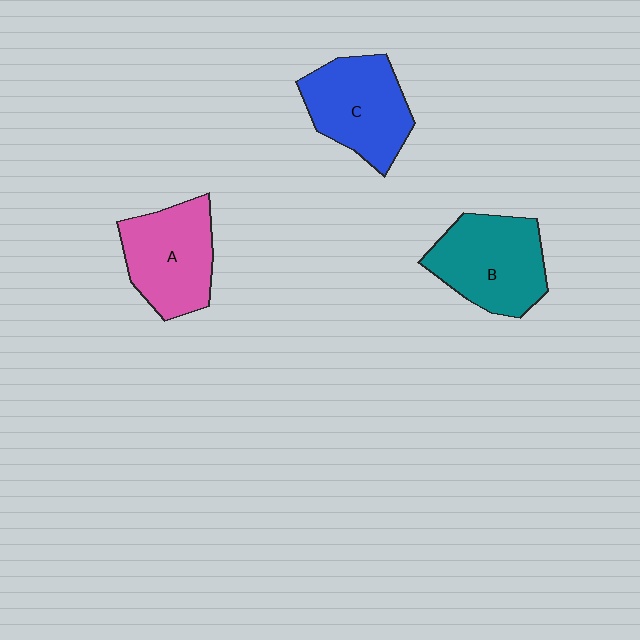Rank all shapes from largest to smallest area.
From largest to smallest: B (teal), C (blue), A (pink).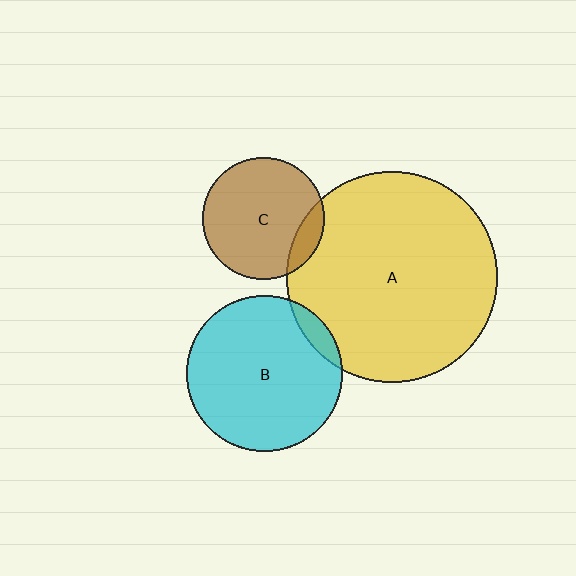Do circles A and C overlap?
Yes.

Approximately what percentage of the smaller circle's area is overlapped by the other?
Approximately 10%.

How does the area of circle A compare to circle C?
Approximately 3.0 times.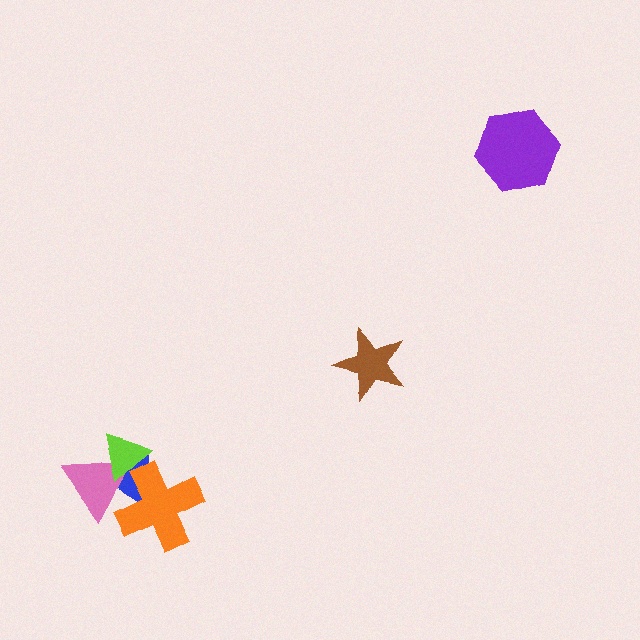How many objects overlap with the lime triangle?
3 objects overlap with the lime triangle.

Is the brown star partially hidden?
No, no other shape covers it.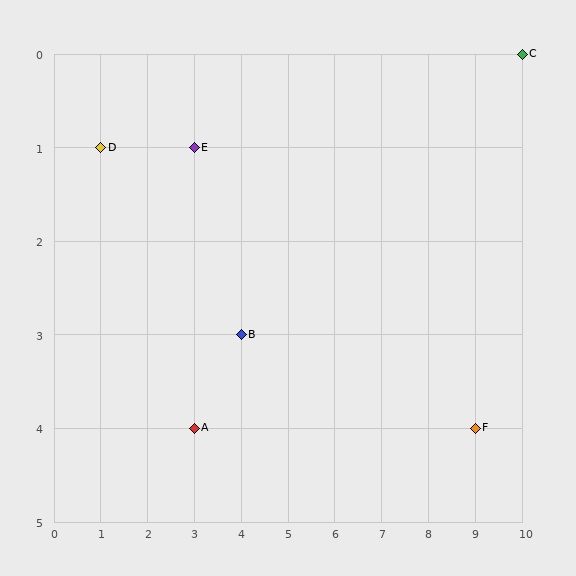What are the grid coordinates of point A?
Point A is at grid coordinates (3, 4).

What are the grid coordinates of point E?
Point E is at grid coordinates (3, 1).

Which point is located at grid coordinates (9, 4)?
Point F is at (9, 4).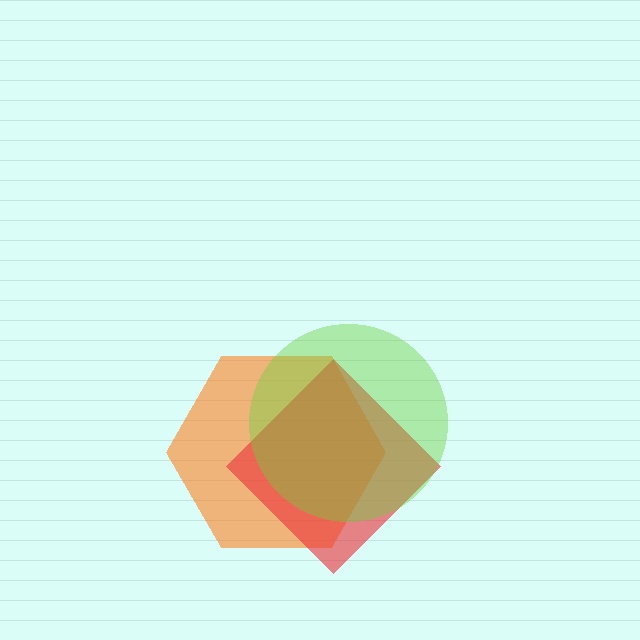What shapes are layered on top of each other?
The layered shapes are: an orange hexagon, a red diamond, a lime circle.